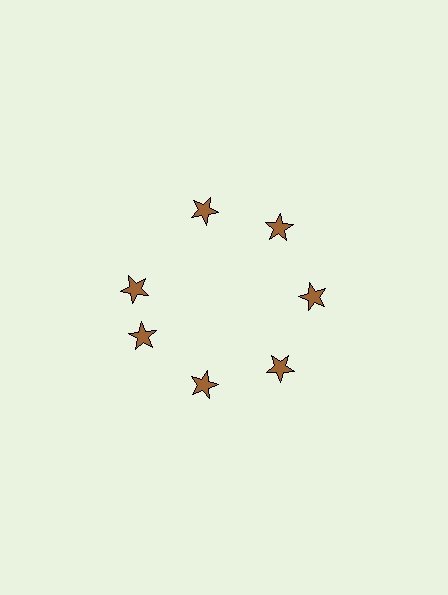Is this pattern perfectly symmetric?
No. The 7 brown stars are arranged in a ring, but one element near the 10 o'clock position is rotated out of alignment along the ring, breaking the 7-fold rotational symmetry.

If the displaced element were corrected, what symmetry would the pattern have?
It would have 7-fold rotational symmetry — the pattern would map onto itself every 51 degrees.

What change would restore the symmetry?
The symmetry would be restored by rotating it back into even spacing with its neighbors so that all 7 stars sit at equal angles and equal distance from the center.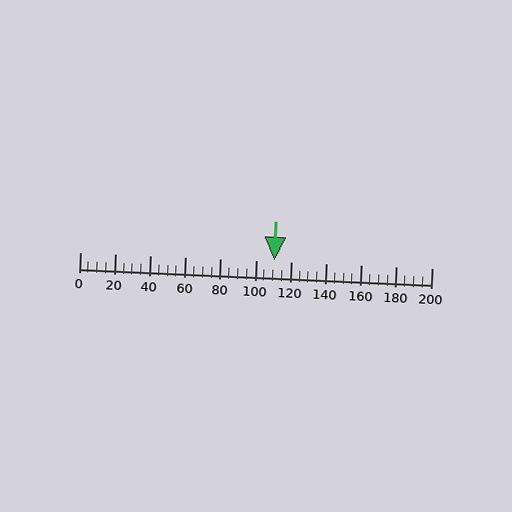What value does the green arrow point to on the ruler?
The green arrow points to approximately 111.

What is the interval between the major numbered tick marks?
The major tick marks are spaced 20 units apart.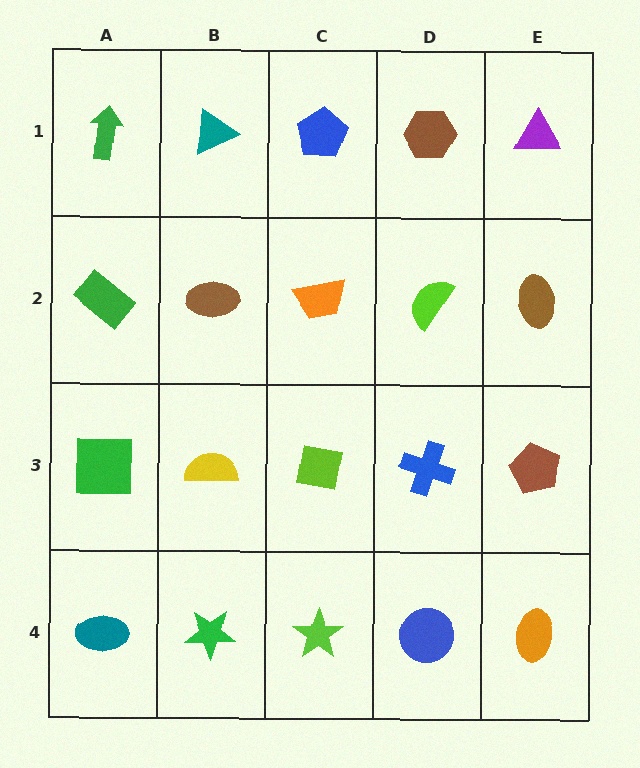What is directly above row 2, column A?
A green arrow.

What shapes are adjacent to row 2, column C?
A blue pentagon (row 1, column C), a lime square (row 3, column C), a brown ellipse (row 2, column B), a lime semicircle (row 2, column D).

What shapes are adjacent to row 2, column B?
A teal triangle (row 1, column B), a yellow semicircle (row 3, column B), a green rectangle (row 2, column A), an orange trapezoid (row 2, column C).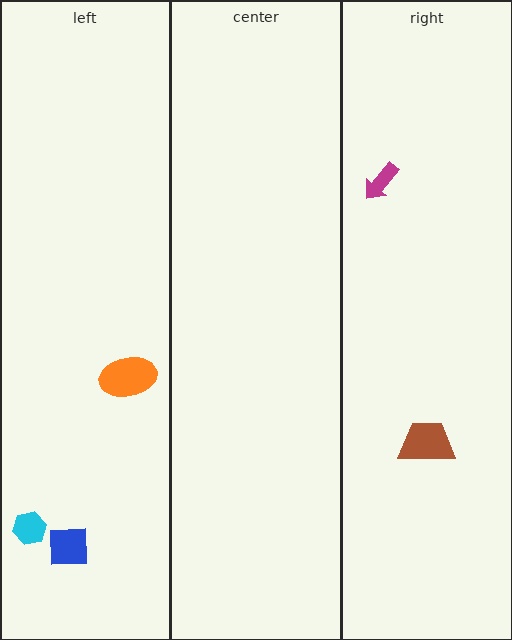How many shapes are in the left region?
3.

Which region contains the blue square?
The left region.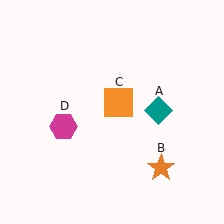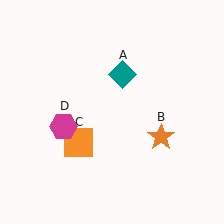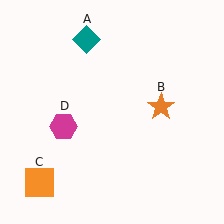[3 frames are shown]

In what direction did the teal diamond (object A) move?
The teal diamond (object A) moved up and to the left.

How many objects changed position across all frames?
3 objects changed position: teal diamond (object A), orange star (object B), orange square (object C).